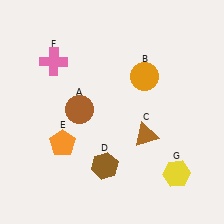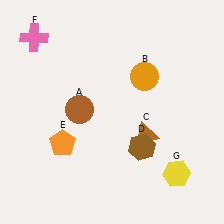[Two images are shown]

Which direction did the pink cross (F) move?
The pink cross (F) moved up.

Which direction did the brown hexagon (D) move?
The brown hexagon (D) moved right.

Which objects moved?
The objects that moved are: the brown hexagon (D), the pink cross (F).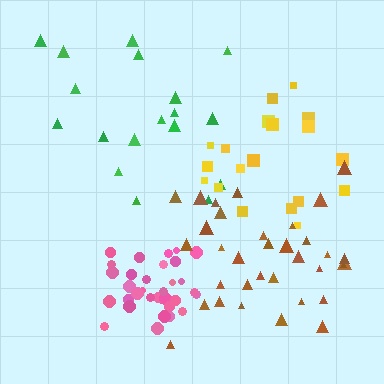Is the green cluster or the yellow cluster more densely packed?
Yellow.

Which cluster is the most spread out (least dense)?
Green.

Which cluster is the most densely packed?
Pink.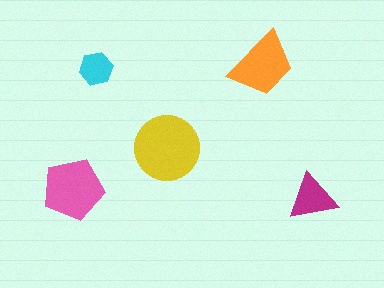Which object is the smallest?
The cyan hexagon.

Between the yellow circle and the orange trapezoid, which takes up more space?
The yellow circle.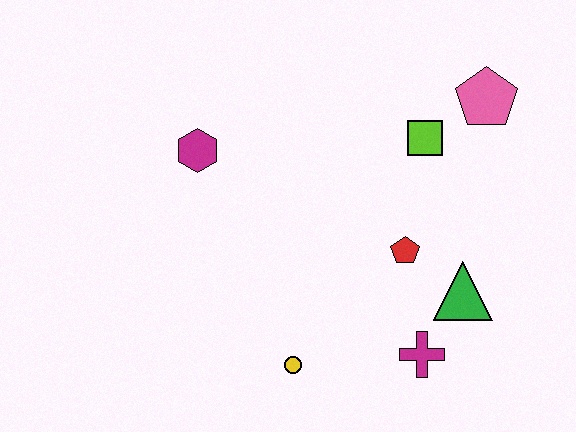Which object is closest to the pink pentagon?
The lime square is closest to the pink pentagon.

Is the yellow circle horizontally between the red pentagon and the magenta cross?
No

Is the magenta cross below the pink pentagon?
Yes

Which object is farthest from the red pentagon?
The magenta hexagon is farthest from the red pentagon.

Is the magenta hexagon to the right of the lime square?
No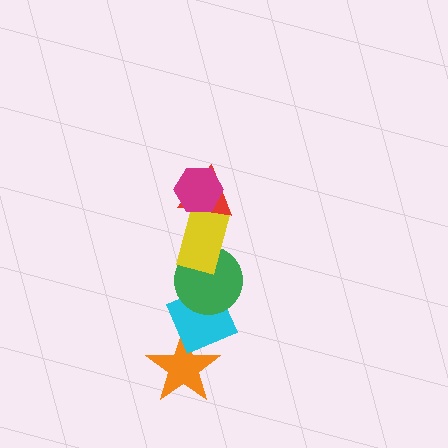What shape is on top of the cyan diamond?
The green circle is on top of the cyan diamond.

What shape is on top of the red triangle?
The magenta hexagon is on top of the red triangle.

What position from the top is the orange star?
The orange star is 6th from the top.